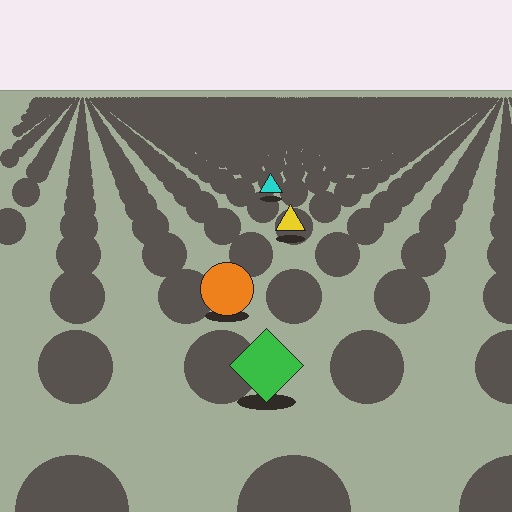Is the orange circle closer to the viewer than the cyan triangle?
Yes. The orange circle is closer — you can tell from the texture gradient: the ground texture is coarser near it.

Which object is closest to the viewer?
The green diamond is closest. The texture marks near it are larger and more spread out.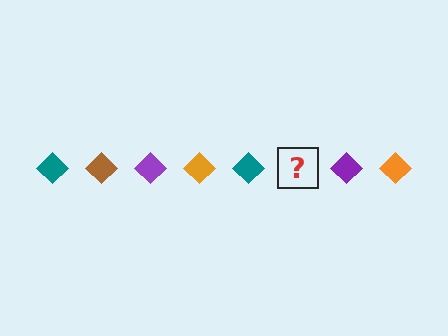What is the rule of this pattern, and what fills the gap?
The rule is that the pattern cycles through teal, brown, purple, orange diamonds. The gap should be filled with a brown diamond.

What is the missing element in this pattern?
The missing element is a brown diamond.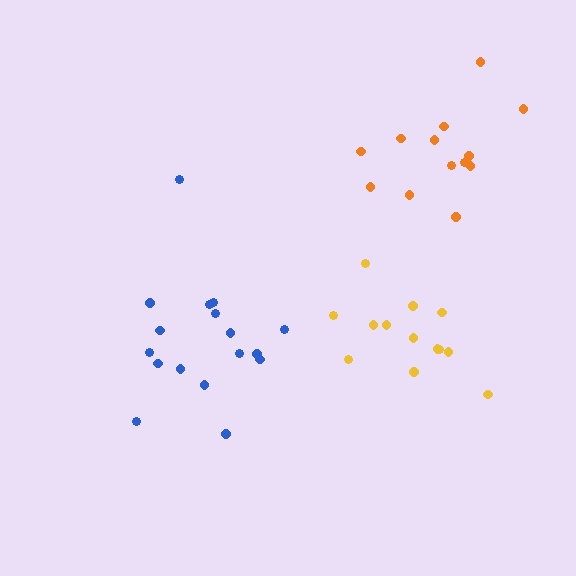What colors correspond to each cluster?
The clusters are colored: orange, blue, yellow.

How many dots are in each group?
Group 1: 13 dots, Group 2: 17 dots, Group 3: 13 dots (43 total).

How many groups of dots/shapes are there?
There are 3 groups.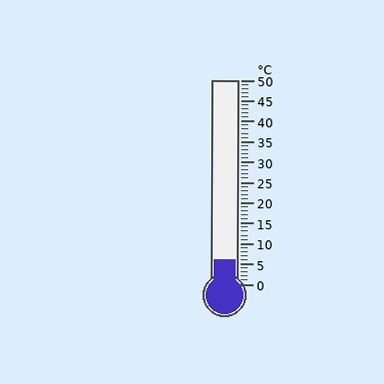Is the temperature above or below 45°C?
The temperature is below 45°C.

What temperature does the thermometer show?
The thermometer shows approximately 6°C.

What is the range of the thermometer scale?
The thermometer scale ranges from 0°C to 50°C.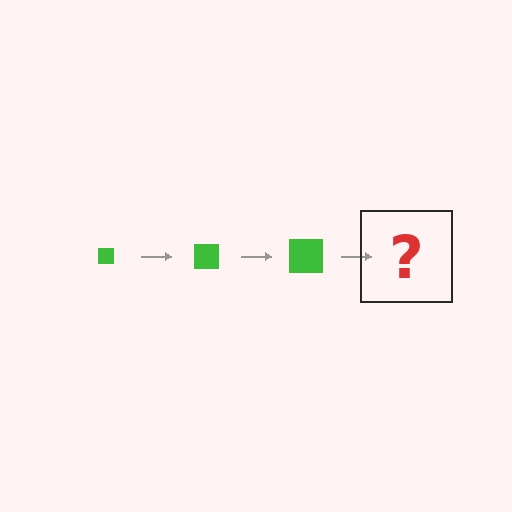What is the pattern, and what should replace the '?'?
The pattern is that the square gets progressively larger each step. The '?' should be a green square, larger than the previous one.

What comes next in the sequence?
The next element should be a green square, larger than the previous one.